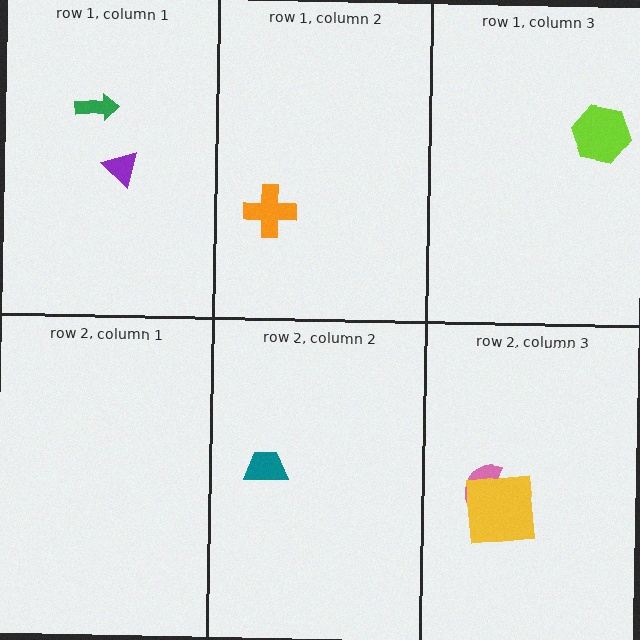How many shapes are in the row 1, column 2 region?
1.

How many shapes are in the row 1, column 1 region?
2.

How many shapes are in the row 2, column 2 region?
1.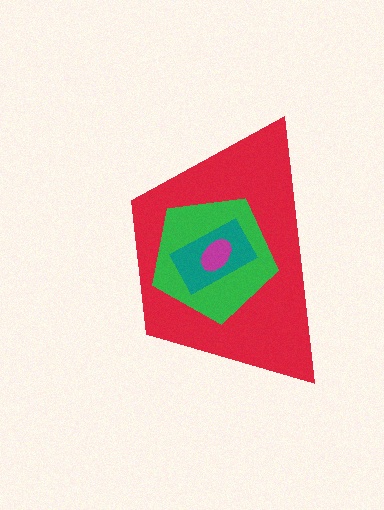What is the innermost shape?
The magenta ellipse.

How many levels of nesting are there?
4.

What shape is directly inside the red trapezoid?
The green pentagon.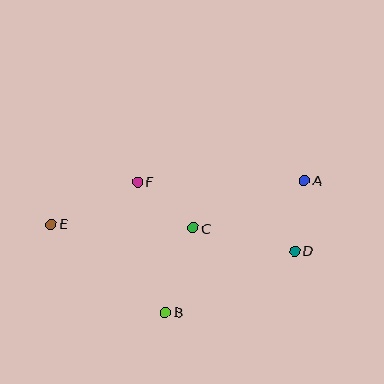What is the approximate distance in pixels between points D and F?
The distance between D and F is approximately 172 pixels.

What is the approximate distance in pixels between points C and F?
The distance between C and F is approximately 72 pixels.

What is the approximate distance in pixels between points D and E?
The distance between D and E is approximately 245 pixels.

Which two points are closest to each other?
Points A and D are closest to each other.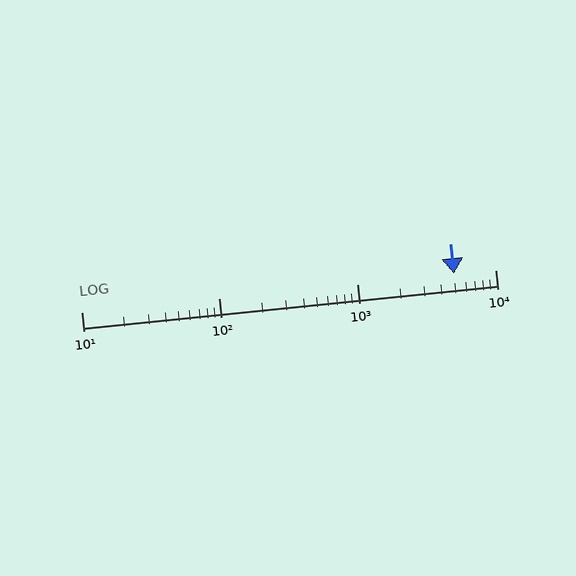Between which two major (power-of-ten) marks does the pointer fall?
The pointer is between 1000 and 10000.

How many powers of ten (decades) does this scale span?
The scale spans 3 decades, from 10 to 10000.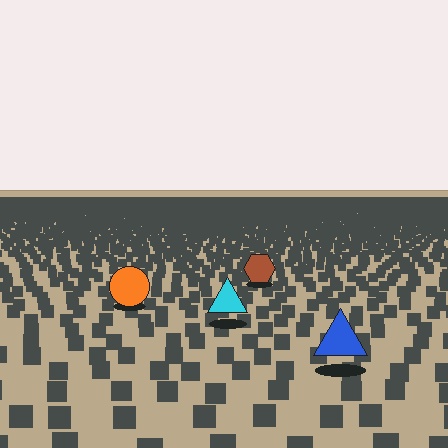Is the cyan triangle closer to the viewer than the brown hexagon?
Yes. The cyan triangle is closer — you can tell from the texture gradient: the ground texture is coarser near it.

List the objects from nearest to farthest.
From nearest to farthest: the blue triangle, the cyan triangle, the orange circle, the brown hexagon.